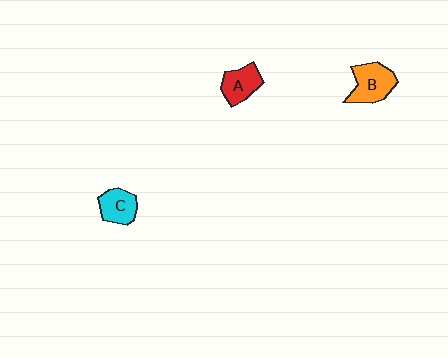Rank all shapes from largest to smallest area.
From largest to smallest: B (orange), A (red), C (cyan).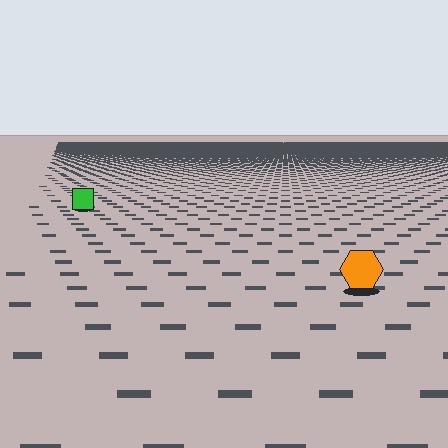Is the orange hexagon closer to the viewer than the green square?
Yes. The orange hexagon is closer — you can tell from the texture gradient: the ground texture is coarser near it.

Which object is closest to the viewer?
The orange hexagon is closest. The texture marks near it are larger and more spread out.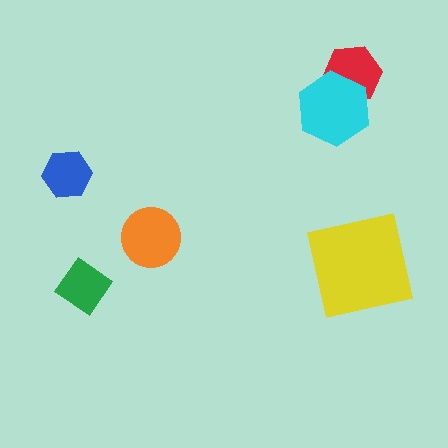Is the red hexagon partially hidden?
Yes, it is partially covered by another shape.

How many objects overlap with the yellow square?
0 objects overlap with the yellow square.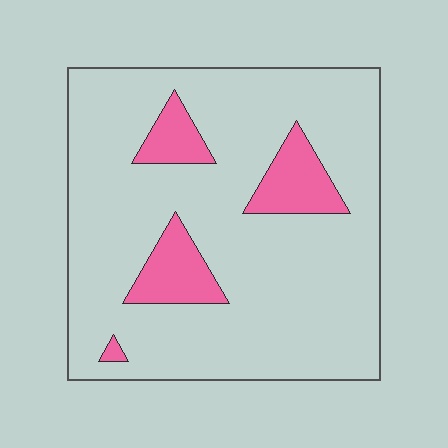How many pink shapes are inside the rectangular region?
4.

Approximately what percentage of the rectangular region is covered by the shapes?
Approximately 15%.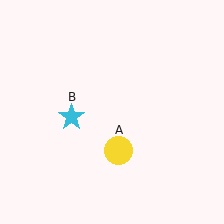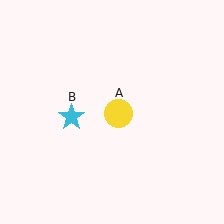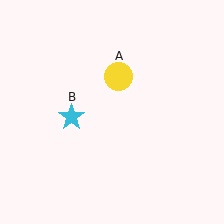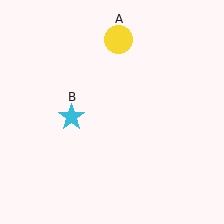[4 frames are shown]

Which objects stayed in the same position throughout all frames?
Cyan star (object B) remained stationary.